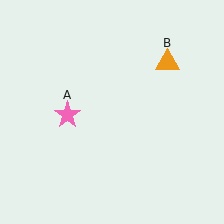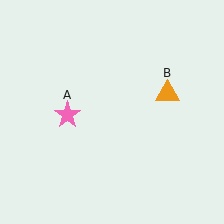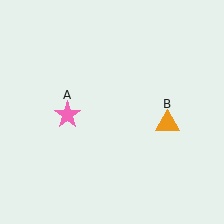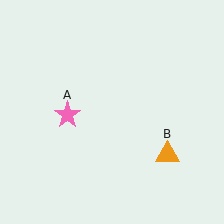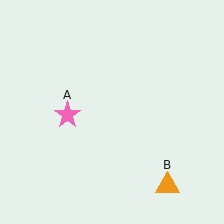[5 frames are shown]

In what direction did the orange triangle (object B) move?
The orange triangle (object B) moved down.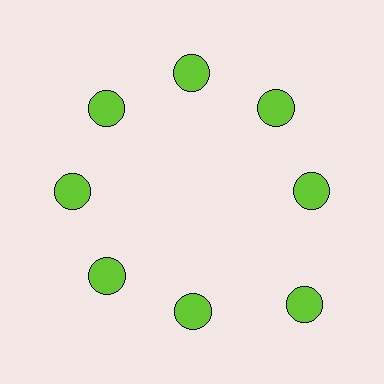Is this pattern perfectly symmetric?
No. The 8 lime circles are arranged in a ring, but one element near the 4 o'clock position is pushed outward from the center, breaking the 8-fold rotational symmetry.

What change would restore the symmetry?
The symmetry would be restored by moving it inward, back onto the ring so that all 8 circles sit at equal angles and equal distance from the center.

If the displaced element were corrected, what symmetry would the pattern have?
It would have 8-fold rotational symmetry — the pattern would map onto itself every 45 degrees.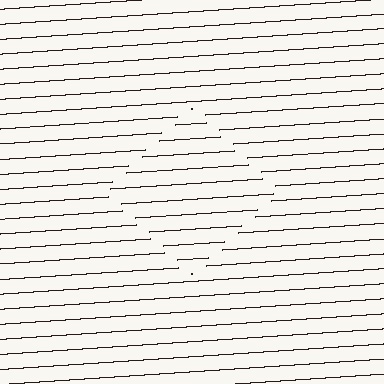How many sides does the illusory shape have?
4 sides — the line-ends trace a square.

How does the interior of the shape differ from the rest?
The interior of the shape contains the same grating, shifted by half a period — the contour is defined by the phase discontinuity where line-ends from the inner and outer gratings abut.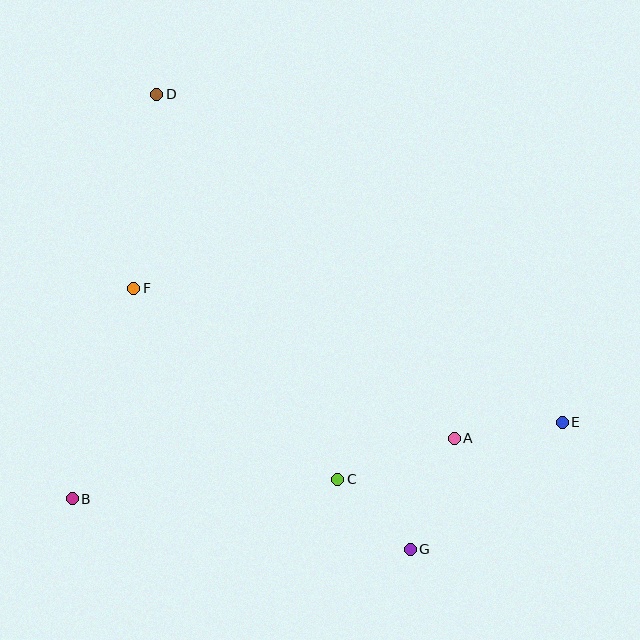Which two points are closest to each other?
Points C and G are closest to each other.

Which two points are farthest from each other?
Points D and E are farthest from each other.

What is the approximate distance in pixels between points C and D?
The distance between C and D is approximately 426 pixels.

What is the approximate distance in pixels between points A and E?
The distance between A and E is approximately 109 pixels.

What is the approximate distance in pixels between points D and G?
The distance between D and G is approximately 521 pixels.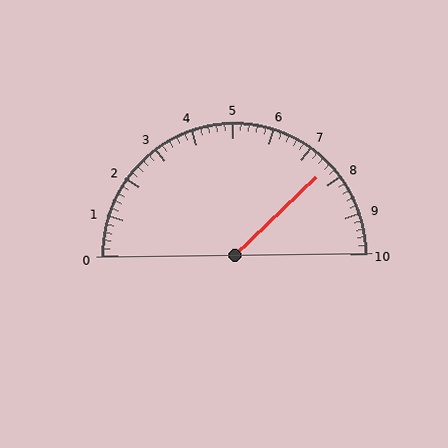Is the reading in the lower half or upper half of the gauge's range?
The reading is in the upper half of the range (0 to 10).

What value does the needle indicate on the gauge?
The needle indicates approximately 7.6.